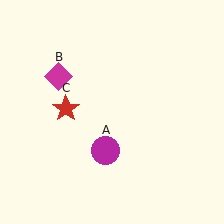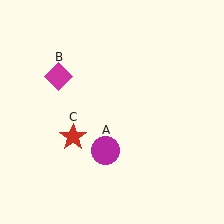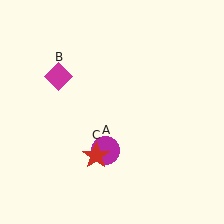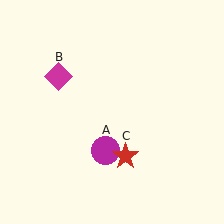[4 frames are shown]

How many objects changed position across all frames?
1 object changed position: red star (object C).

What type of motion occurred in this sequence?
The red star (object C) rotated counterclockwise around the center of the scene.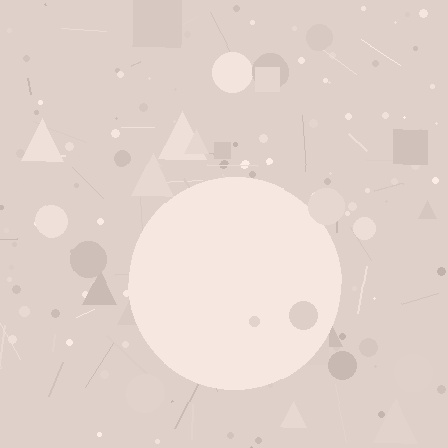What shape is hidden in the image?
A circle is hidden in the image.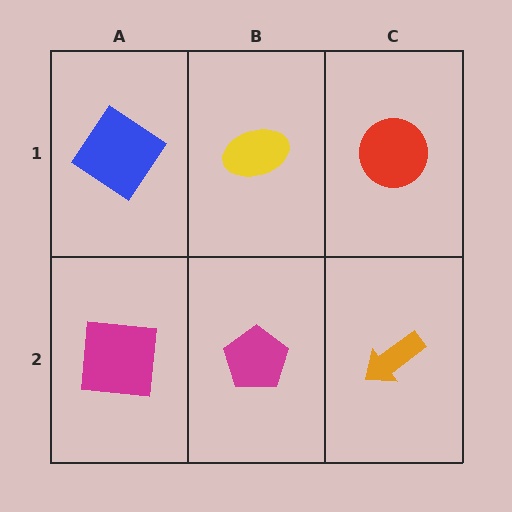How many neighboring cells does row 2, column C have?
2.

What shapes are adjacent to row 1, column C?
An orange arrow (row 2, column C), a yellow ellipse (row 1, column B).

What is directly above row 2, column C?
A red circle.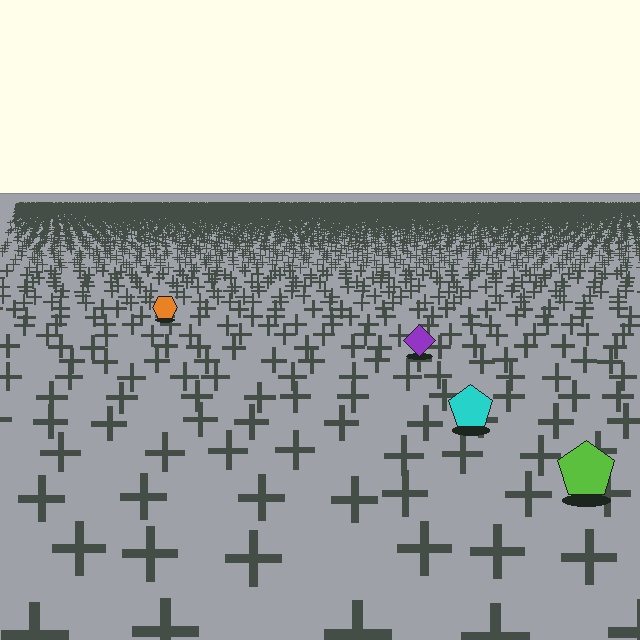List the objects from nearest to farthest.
From nearest to farthest: the lime pentagon, the cyan pentagon, the purple diamond, the orange hexagon.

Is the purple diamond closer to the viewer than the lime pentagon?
No. The lime pentagon is closer — you can tell from the texture gradient: the ground texture is coarser near it.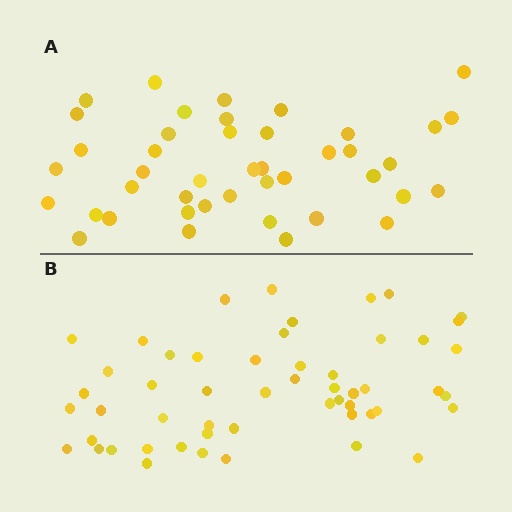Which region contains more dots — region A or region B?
Region B (the bottom region) has more dots.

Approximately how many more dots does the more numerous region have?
Region B has roughly 10 or so more dots than region A.